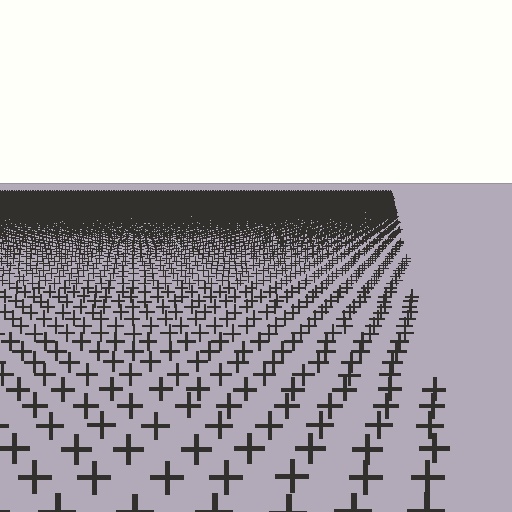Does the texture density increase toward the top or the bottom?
Density increases toward the top.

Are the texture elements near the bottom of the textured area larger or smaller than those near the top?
Larger. Near the bottom, elements are closer to the viewer and appear at a bigger on-screen size.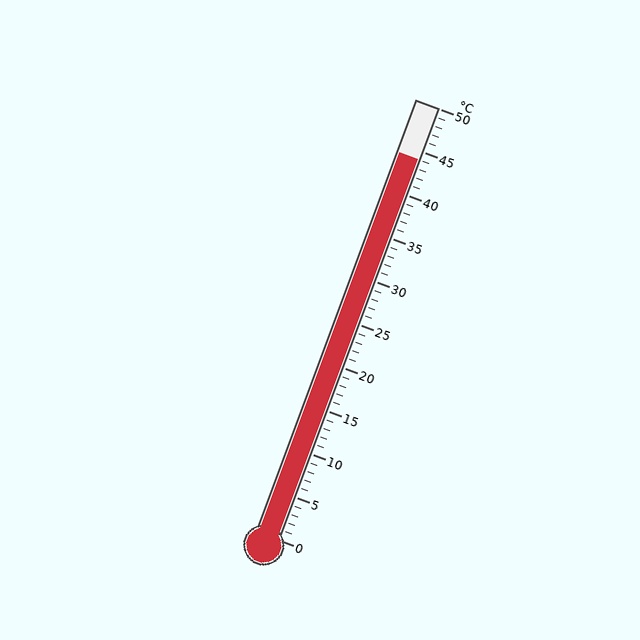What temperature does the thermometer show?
The thermometer shows approximately 44°C.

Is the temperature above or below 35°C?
The temperature is above 35°C.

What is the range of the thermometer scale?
The thermometer scale ranges from 0°C to 50°C.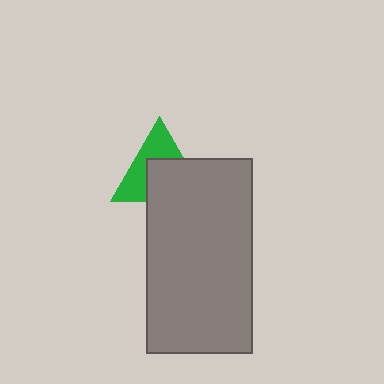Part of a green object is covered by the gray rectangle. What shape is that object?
It is a triangle.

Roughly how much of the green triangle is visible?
About half of it is visible (roughly 47%).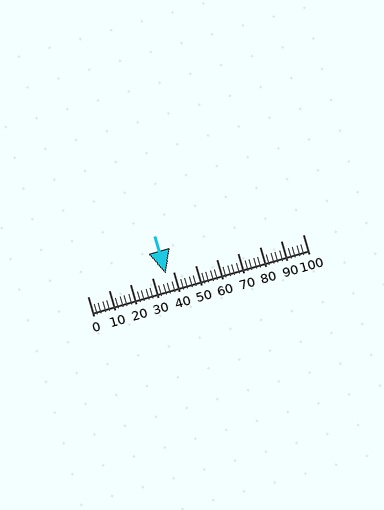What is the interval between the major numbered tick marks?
The major tick marks are spaced 10 units apart.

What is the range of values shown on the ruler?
The ruler shows values from 0 to 100.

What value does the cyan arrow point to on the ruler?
The cyan arrow points to approximately 36.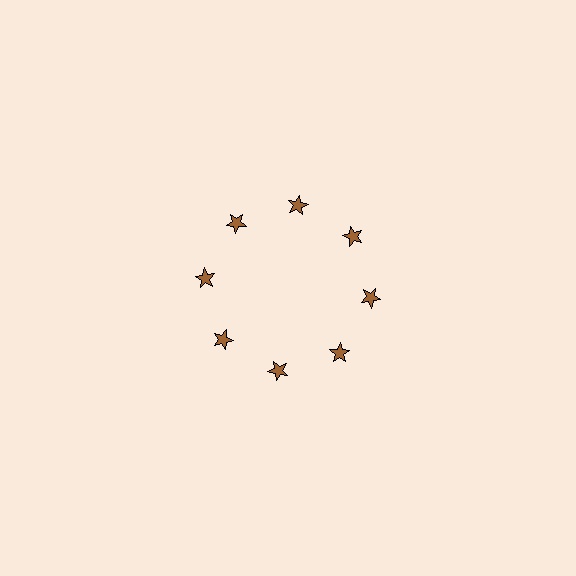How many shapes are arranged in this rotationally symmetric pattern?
There are 8 shapes, arranged in 8 groups of 1.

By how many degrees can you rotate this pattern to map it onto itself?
The pattern maps onto itself every 45 degrees of rotation.